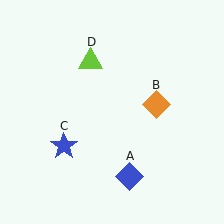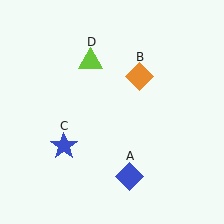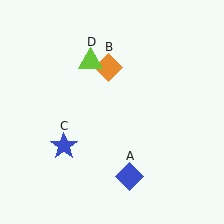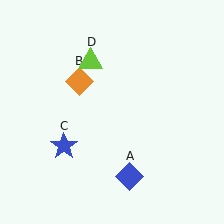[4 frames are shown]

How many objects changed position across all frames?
1 object changed position: orange diamond (object B).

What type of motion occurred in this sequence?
The orange diamond (object B) rotated counterclockwise around the center of the scene.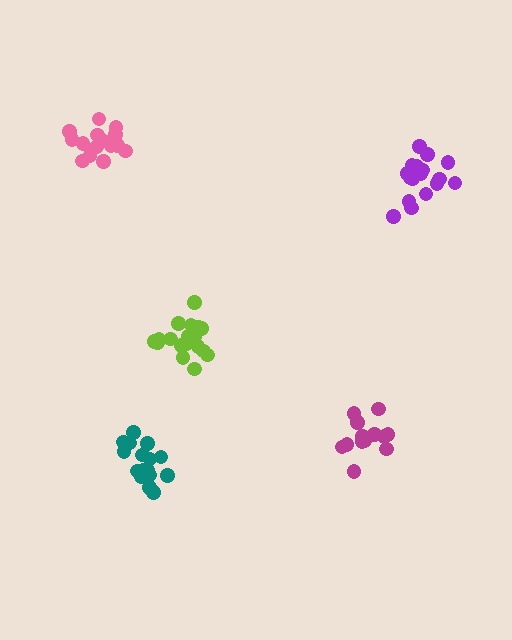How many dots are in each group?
Group 1: 18 dots, Group 2: 16 dots, Group 3: 14 dots, Group 4: 18 dots, Group 5: 17 dots (83 total).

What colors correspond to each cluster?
The clusters are colored: teal, pink, magenta, lime, purple.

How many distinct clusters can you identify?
There are 5 distinct clusters.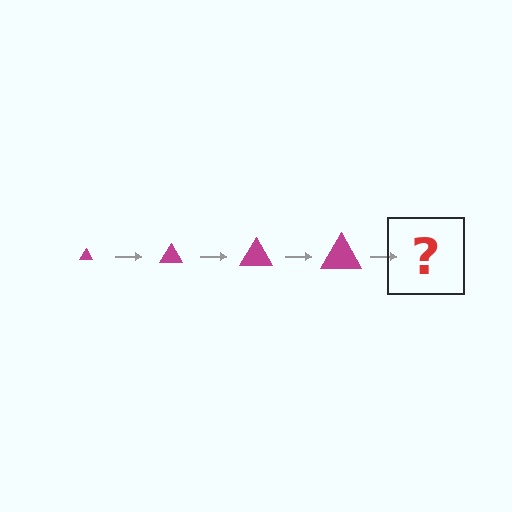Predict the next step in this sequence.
The next step is a magenta triangle, larger than the previous one.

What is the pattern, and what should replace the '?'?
The pattern is that the triangle gets progressively larger each step. The '?' should be a magenta triangle, larger than the previous one.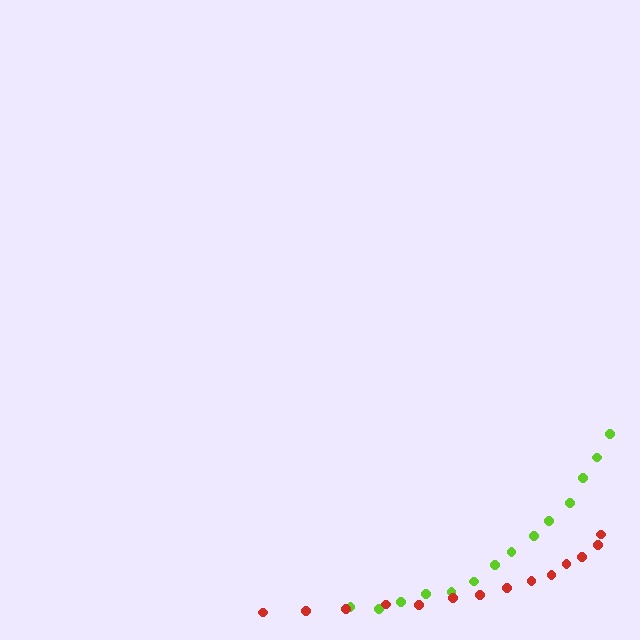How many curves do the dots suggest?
There are 2 distinct paths.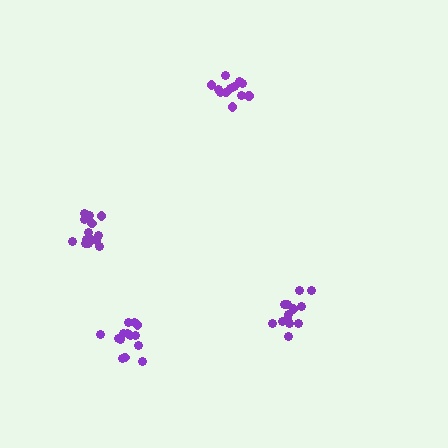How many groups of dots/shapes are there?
There are 4 groups.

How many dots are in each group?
Group 1: 14 dots, Group 2: 14 dots, Group 3: 12 dots, Group 4: 13 dots (53 total).